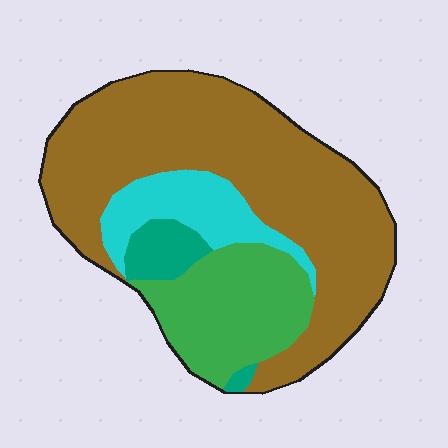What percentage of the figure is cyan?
Cyan covers 13% of the figure.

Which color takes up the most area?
Brown, at roughly 60%.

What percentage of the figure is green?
Green takes up about one fifth (1/5) of the figure.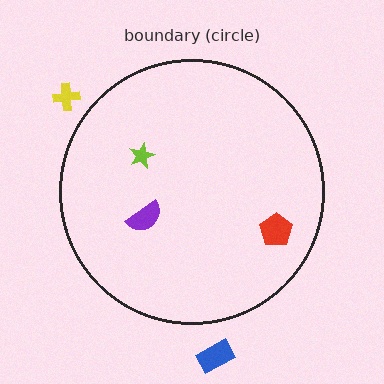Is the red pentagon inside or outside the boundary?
Inside.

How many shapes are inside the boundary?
3 inside, 2 outside.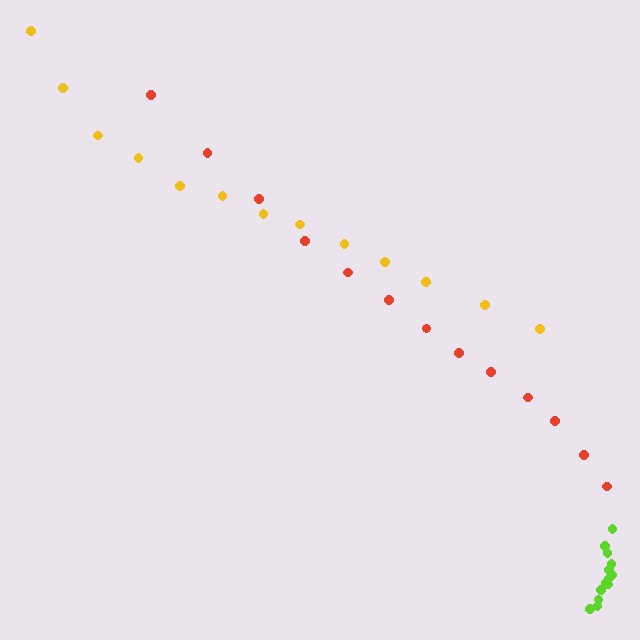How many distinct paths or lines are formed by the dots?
There are 3 distinct paths.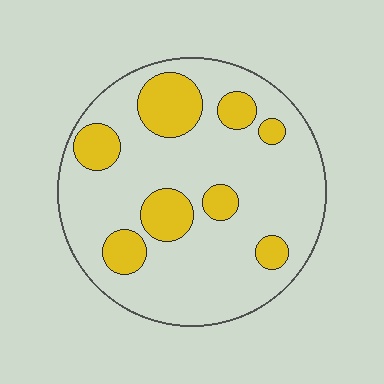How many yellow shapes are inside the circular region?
8.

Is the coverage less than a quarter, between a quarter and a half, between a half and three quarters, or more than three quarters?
Less than a quarter.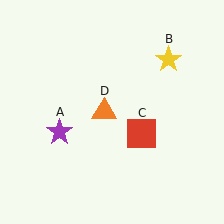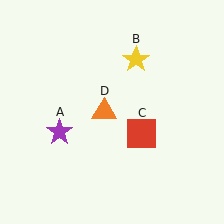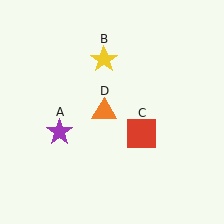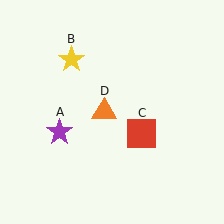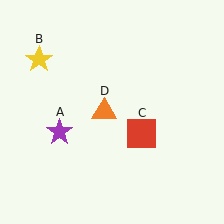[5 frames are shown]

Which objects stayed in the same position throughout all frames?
Purple star (object A) and red square (object C) and orange triangle (object D) remained stationary.